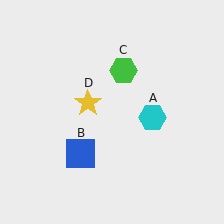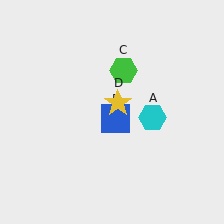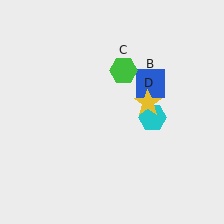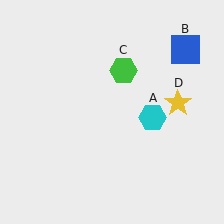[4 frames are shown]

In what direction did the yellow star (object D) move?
The yellow star (object D) moved right.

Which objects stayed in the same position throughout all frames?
Cyan hexagon (object A) and green hexagon (object C) remained stationary.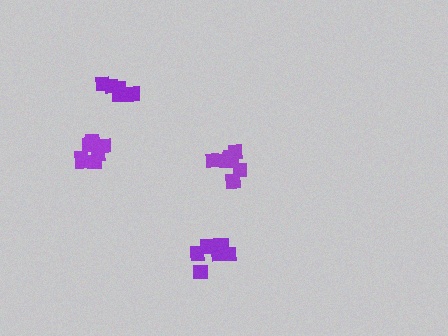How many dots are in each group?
Group 1: 8 dots, Group 2: 5 dots, Group 3: 8 dots, Group 4: 8 dots (29 total).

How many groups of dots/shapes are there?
There are 4 groups.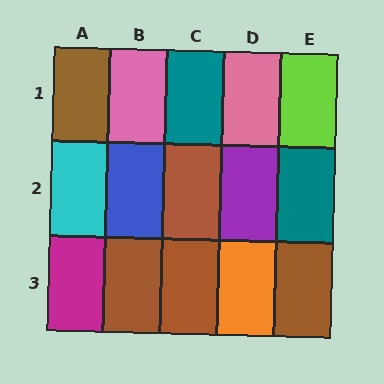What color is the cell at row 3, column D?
Orange.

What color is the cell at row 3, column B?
Brown.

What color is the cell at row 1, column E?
Lime.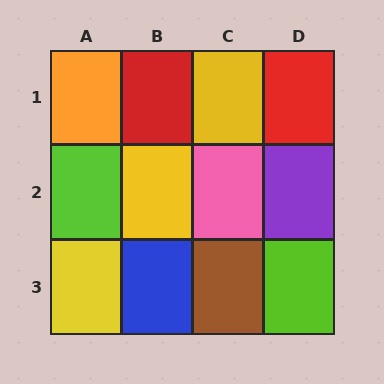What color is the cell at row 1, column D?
Red.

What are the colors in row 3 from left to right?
Yellow, blue, brown, lime.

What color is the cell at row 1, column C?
Yellow.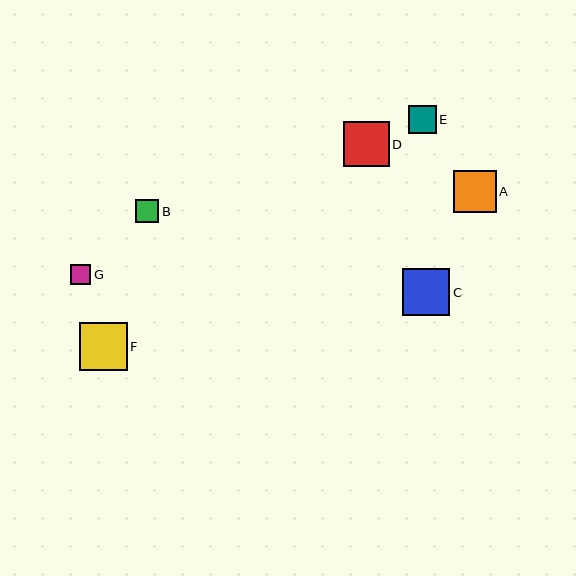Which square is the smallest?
Square G is the smallest with a size of approximately 20 pixels.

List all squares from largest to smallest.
From largest to smallest: F, C, D, A, E, B, G.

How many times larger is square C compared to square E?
Square C is approximately 1.7 times the size of square E.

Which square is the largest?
Square F is the largest with a size of approximately 48 pixels.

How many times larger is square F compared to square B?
Square F is approximately 2.1 times the size of square B.